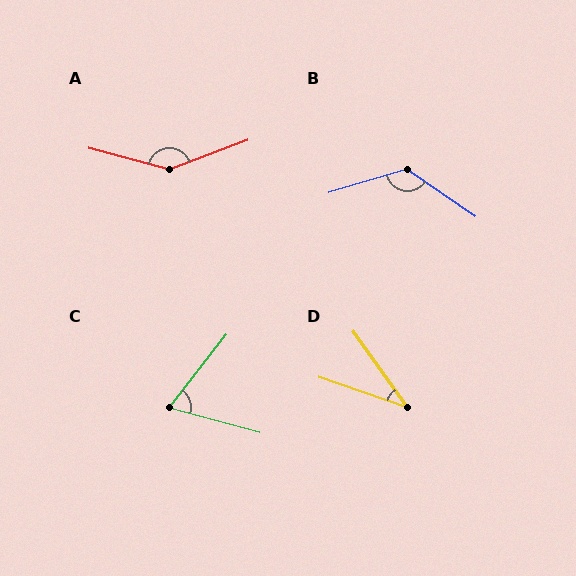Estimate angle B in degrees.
Approximately 128 degrees.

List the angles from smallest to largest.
D (35°), C (67°), B (128°), A (145°).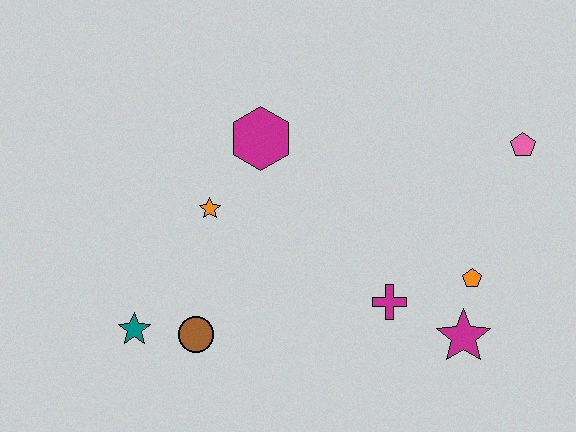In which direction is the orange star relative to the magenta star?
The orange star is to the left of the magenta star.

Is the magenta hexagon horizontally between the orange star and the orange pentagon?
Yes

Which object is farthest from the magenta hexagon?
The magenta star is farthest from the magenta hexagon.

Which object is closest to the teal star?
The brown circle is closest to the teal star.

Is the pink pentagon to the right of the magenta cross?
Yes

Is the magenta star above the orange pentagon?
No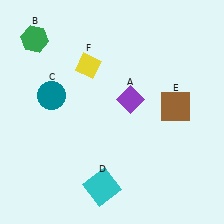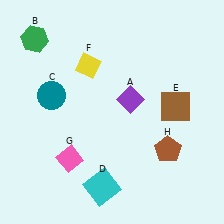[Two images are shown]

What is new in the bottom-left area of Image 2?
A pink diamond (G) was added in the bottom-left area of Image 2.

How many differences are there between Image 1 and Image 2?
There are 2 differences between the two images.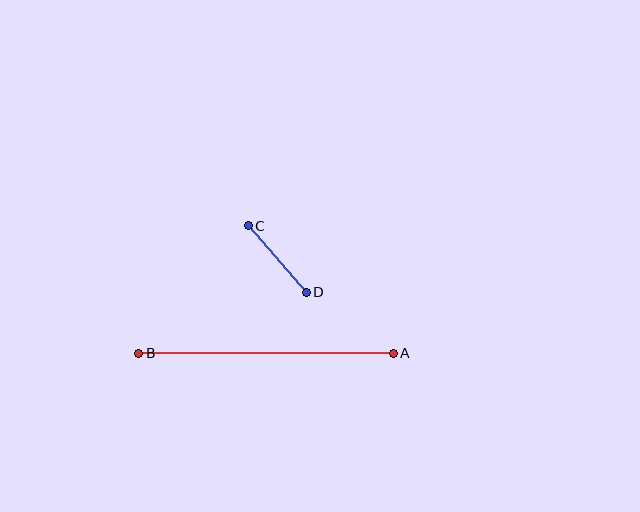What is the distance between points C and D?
The distance is approximately 88 pixels.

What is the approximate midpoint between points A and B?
The midpoint is at approximately (266, 353) pixels.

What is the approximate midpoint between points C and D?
The midpoint is at approximately (277, 259) pixels.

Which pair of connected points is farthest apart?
Points A and B are farthest apart.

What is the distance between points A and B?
The distance is approximately 255 pixels.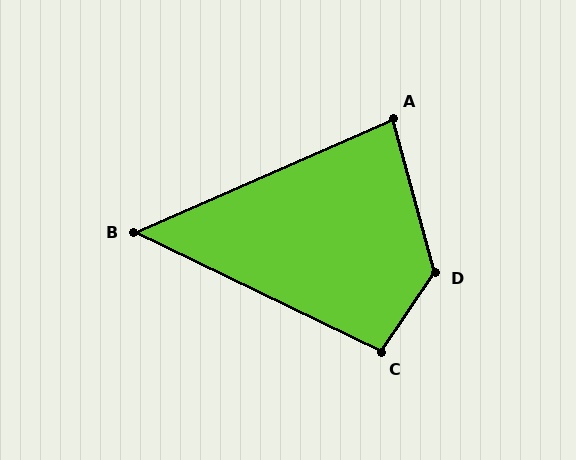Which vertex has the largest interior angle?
D, at approximately 130 degrees.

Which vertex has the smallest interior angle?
B, at approximately 50 degrees.